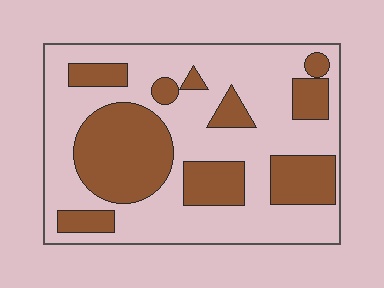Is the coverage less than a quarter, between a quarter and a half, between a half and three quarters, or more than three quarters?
Between a quarter and a half.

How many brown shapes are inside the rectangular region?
10.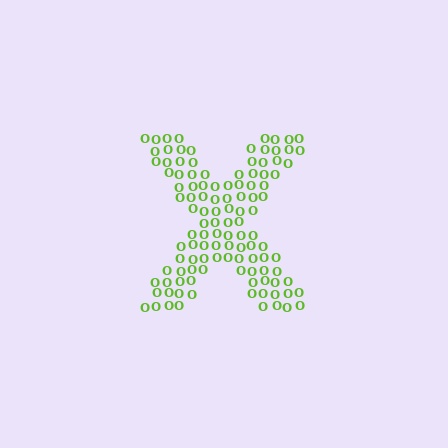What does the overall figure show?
The overall figure shows the letter X.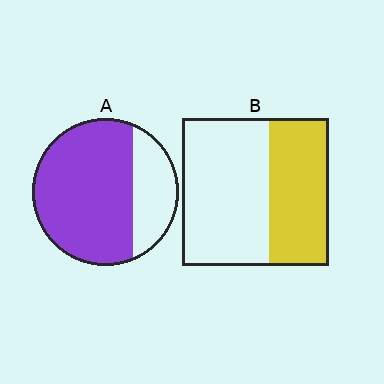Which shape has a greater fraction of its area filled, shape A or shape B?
Shape A.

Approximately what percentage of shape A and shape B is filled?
A is approximately 75% and B is approximately 40%.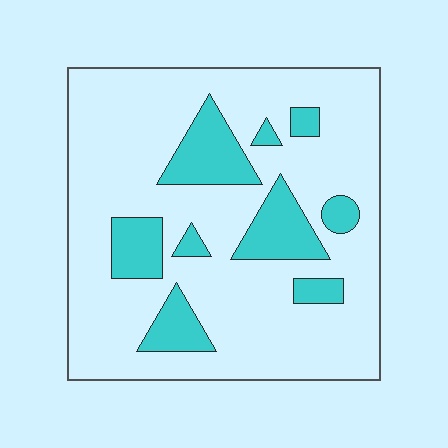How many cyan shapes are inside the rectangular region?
9.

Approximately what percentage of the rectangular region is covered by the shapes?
Approximately 20%.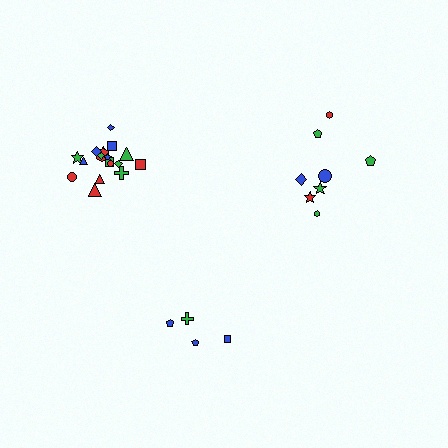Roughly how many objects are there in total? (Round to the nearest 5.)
Roughly 30 objects in total.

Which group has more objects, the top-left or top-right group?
The top-left group.